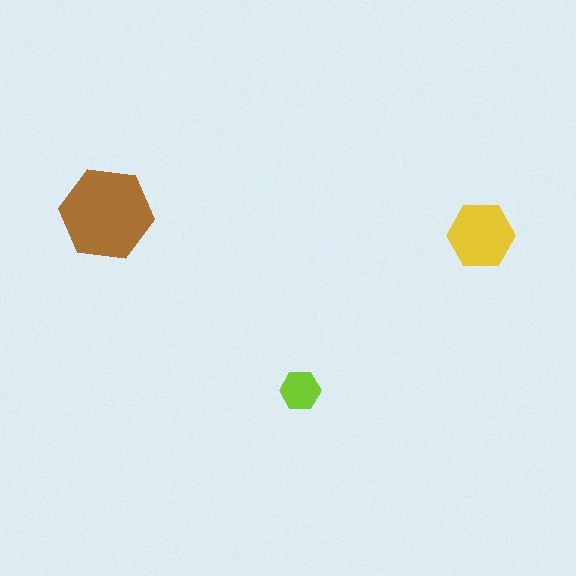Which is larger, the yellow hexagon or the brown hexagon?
The brown one.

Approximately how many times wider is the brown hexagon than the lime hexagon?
About 2.5 times wider.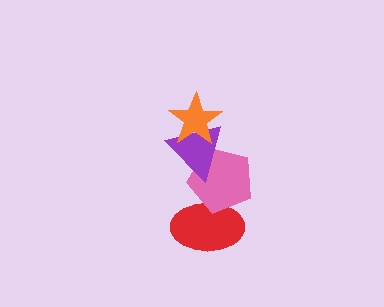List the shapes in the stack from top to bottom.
From top to bottom: the orange star, the purple triangle, the pink pentagon, the red ellipse.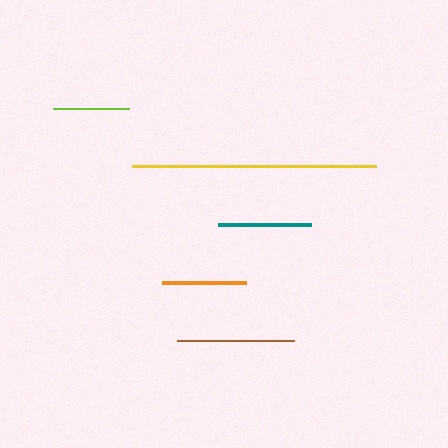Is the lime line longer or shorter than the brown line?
The brown line is longer than the lime line.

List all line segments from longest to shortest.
From longest to shortest: yellow, brown, teal, orange, lime.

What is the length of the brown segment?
The brown segment is approximately 117 pixels long.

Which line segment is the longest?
The yellow line is the longest at approximately 243 pixels.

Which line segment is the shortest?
The lime line is the shortest at approximately 75 pixels.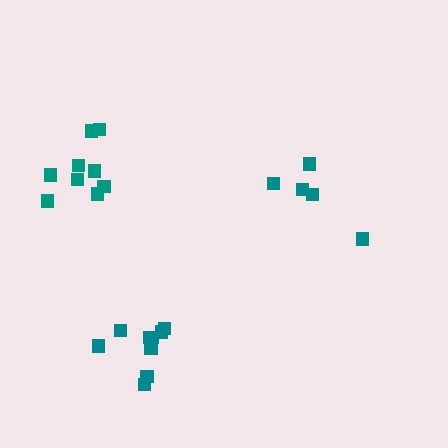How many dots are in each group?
Group 1: 9 dots, Group 2: 9 dots, Group 3: 5 dots (23 total).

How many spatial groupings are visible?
There are 3 spatial groupings.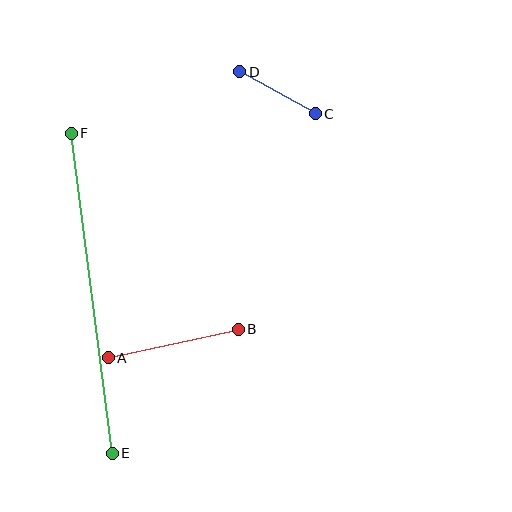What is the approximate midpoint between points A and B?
The midpoint is at approximately (173, 344) pixels.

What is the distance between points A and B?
The distance is approximately 133 pixels.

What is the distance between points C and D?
The distance is approximately 86 pixels.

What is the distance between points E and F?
The distance is approximately 323 pixels.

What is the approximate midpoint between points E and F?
The midpoint is at approximately (92, 293) pixels.